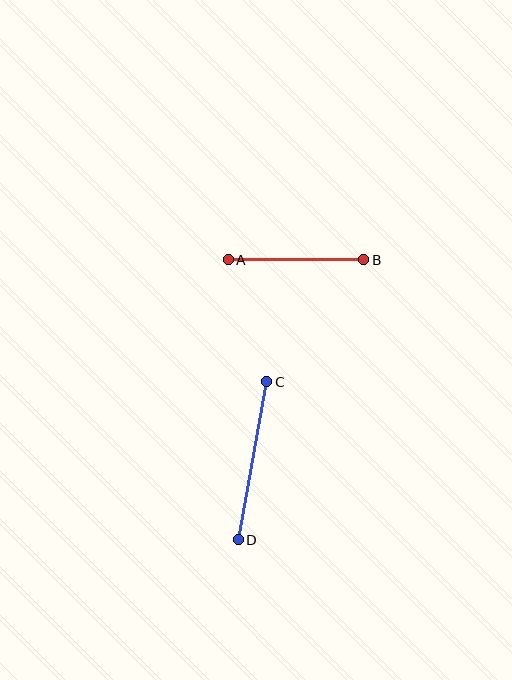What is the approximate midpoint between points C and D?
The midpoint is at approximately (252, 461) pixels.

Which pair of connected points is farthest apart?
Points C and D are farthest apart.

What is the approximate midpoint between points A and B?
The midpoint is at approximately (296, 260) pixels.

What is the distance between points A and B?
The distance is approximately 136 pixels.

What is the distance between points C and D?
The distance is approximately 160 pixels.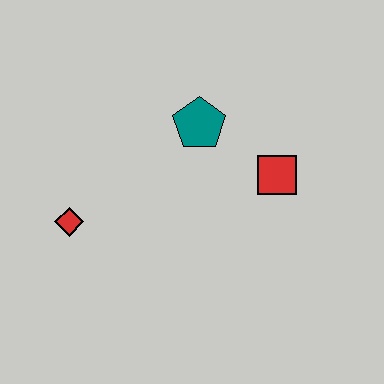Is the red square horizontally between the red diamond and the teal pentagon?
No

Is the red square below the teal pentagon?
Yes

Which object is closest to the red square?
The teal pentagon is closest to the red square.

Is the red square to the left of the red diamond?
No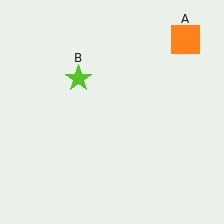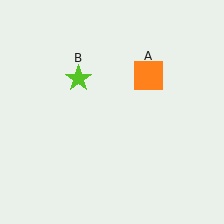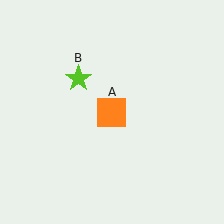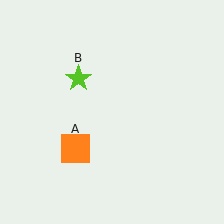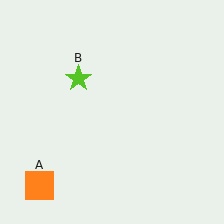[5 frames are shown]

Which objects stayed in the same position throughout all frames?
Lime star (object B) remained stationary.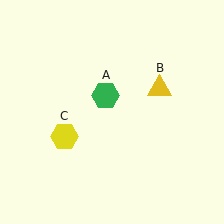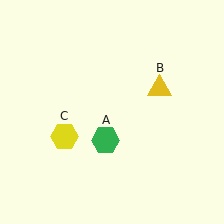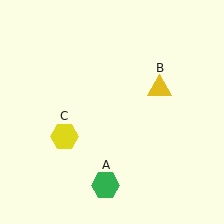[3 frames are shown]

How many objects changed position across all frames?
1 object changed position: green hexagon (object A).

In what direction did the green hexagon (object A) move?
The green hexagon (object A) moved down.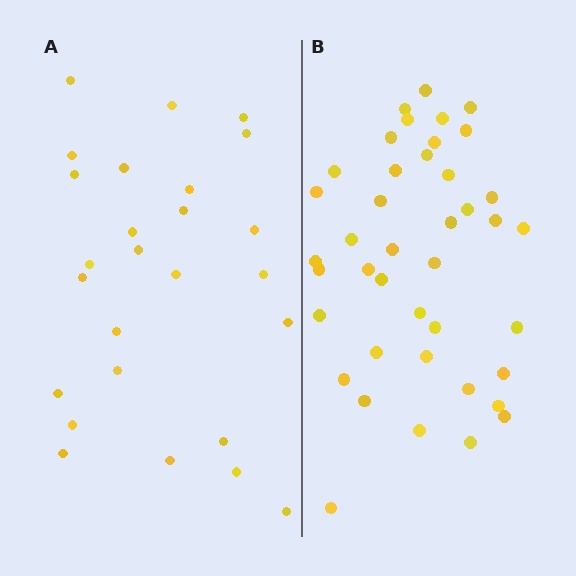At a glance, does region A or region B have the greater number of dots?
Region B (the right region) has more dots.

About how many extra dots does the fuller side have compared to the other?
Region B has approximately 15 more dots than region A.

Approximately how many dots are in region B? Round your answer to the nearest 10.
About 40 dots. (The exact count is 41, which rounds to 40.)